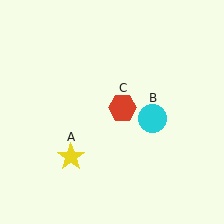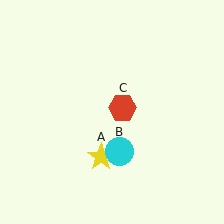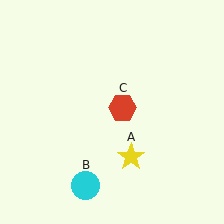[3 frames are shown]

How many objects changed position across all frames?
2 objects changed position: yellow star (object A), cyan circle (object B).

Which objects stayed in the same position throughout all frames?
Red hexagon (object C) remained stationary.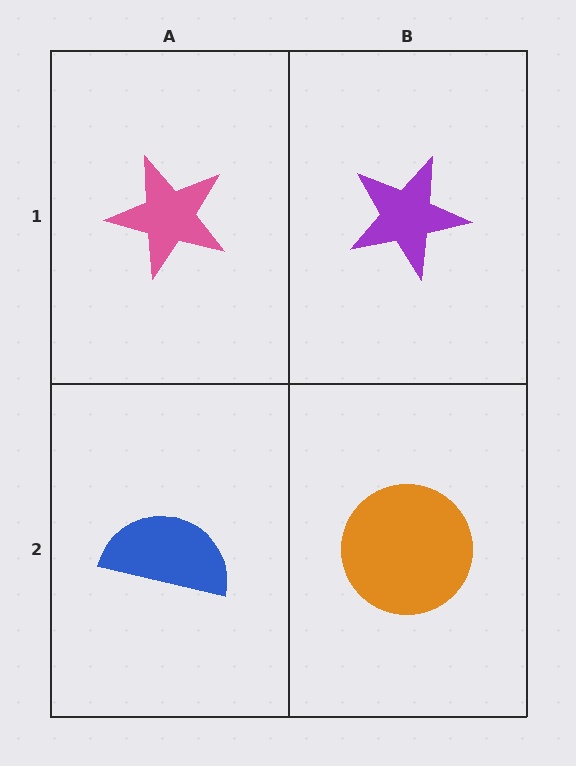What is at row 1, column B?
A purple star.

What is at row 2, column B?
An orange circle.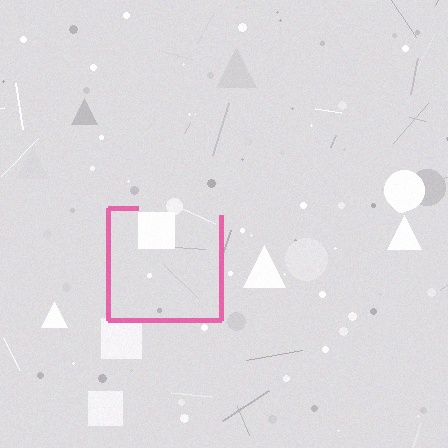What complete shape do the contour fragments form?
The contour fragments form a square.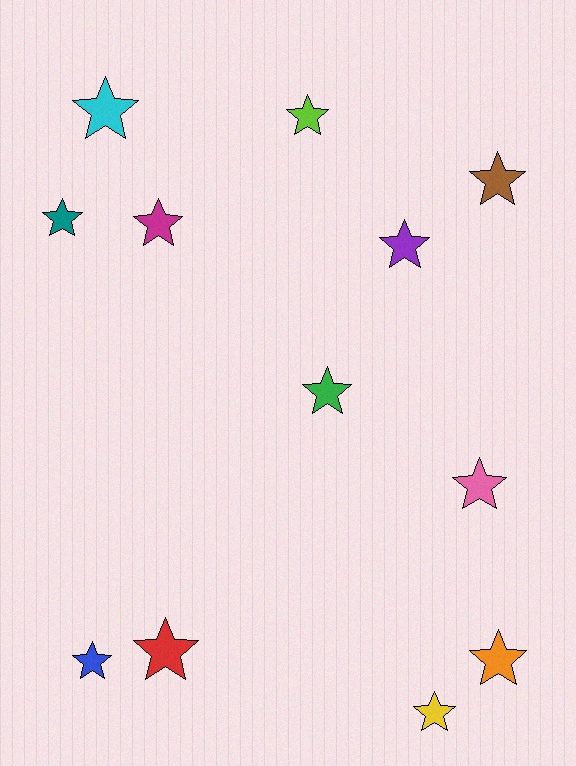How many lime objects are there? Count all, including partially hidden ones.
There is 1 lime object.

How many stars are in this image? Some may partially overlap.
There are 12 stars.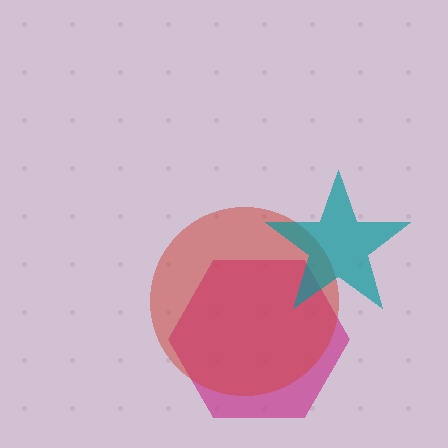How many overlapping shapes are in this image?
There are 3 overlapping shapes in the image.